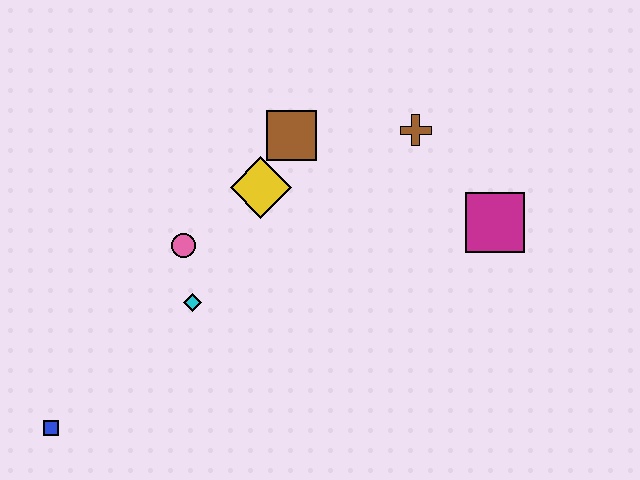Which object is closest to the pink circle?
The cyan diamond is closest to the pink circle.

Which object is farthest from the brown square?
The blue square is farthest from the brown square.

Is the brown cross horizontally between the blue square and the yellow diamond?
No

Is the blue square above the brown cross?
No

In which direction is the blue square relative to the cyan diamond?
The blue square is to the left of the cyan diamond.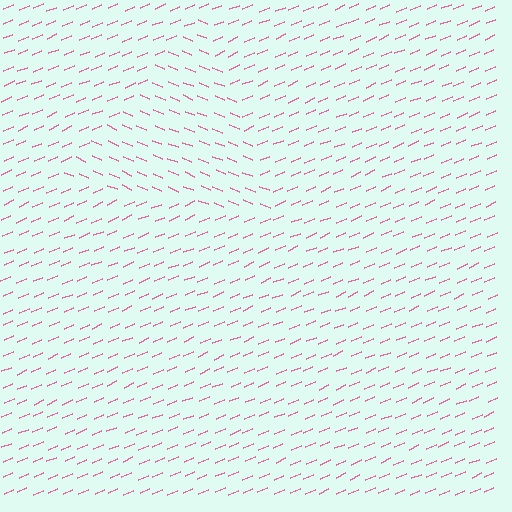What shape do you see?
I see a triangle.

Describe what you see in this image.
The image is filled with small pink line segments. A triangle region in the image has lines oriented differently from the surrounding lines, creating a visible texture boundary.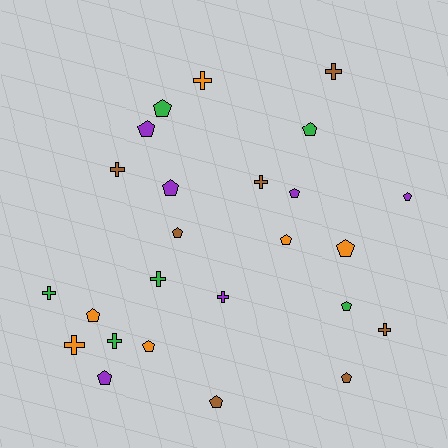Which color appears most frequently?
Brown, with 7 objects.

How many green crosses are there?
There are 3 green crosses.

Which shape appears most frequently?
Pentagon, with 15 objects.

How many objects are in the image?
There are 25 objects.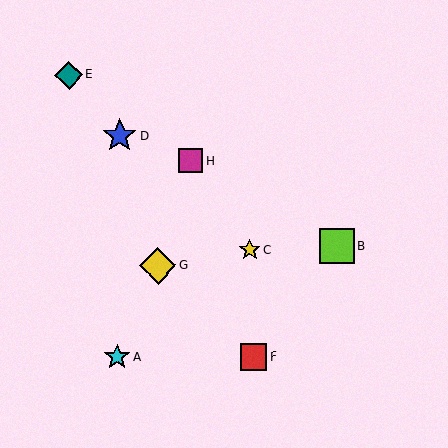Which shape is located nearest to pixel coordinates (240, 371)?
The red square (labeled F) at (254, 356) is nearest to that location.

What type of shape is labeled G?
Shape G is a yellow diamond.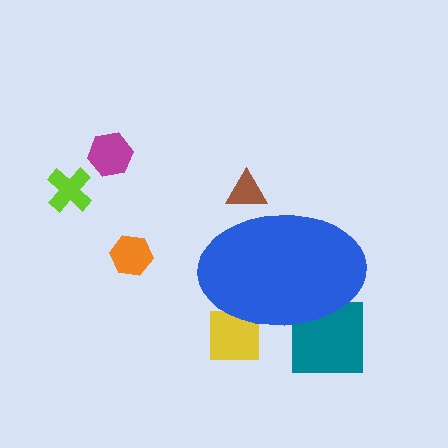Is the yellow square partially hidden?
Yes, the yellow square is partially hidden behind the blue ellipse.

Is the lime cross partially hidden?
No, the lime cross is fully visible.